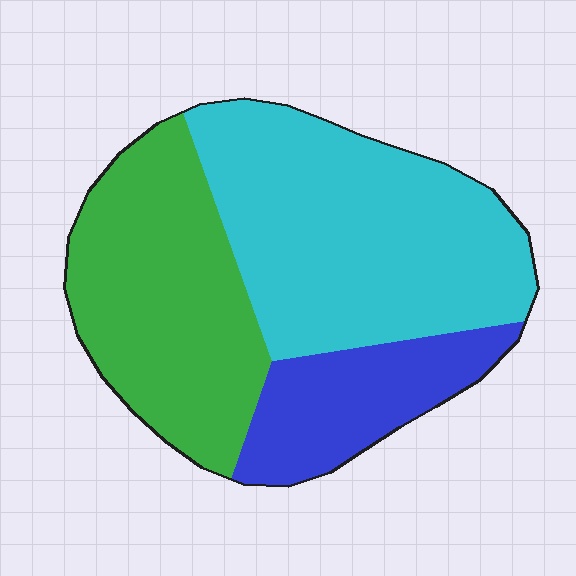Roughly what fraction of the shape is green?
Green covers 35% of the shape.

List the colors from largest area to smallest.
From largest to smallest: cyan, green, blue.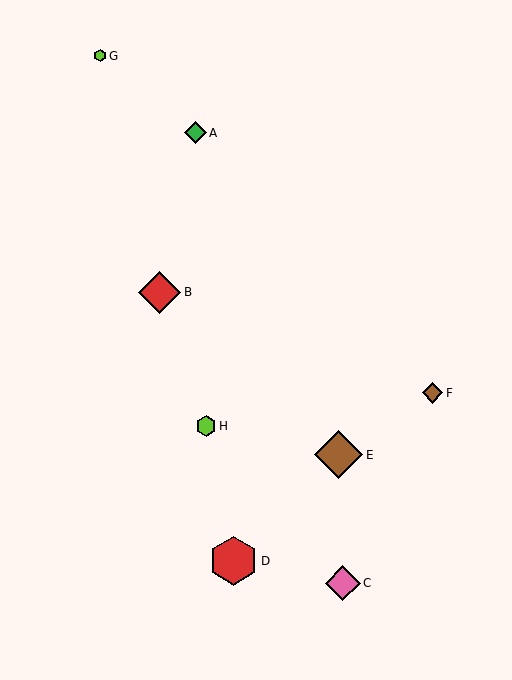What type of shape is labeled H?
Shape H is a lime hexagon.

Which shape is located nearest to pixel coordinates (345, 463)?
The brown diamond (labeled E) at (339, 455) is nearest to that location.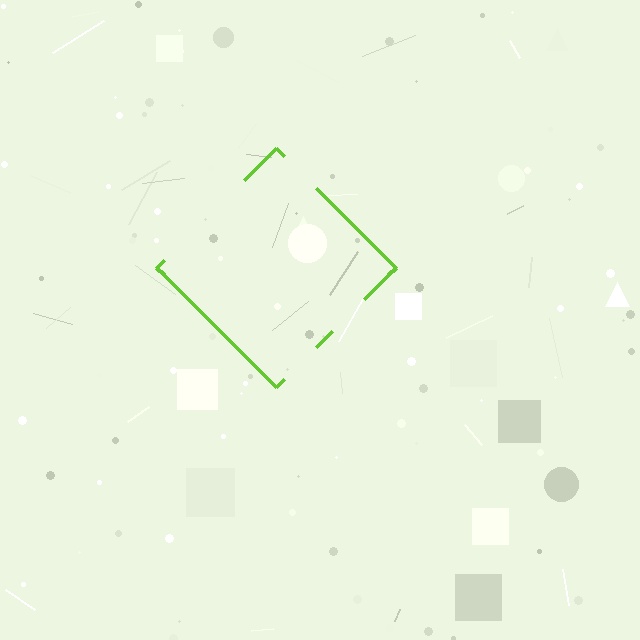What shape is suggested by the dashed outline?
The dashed outline suggests a diamond.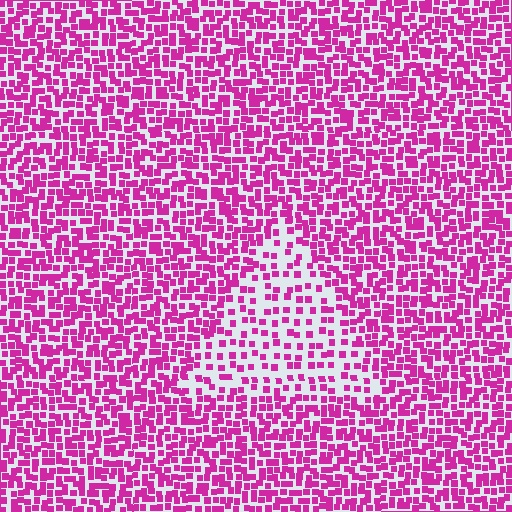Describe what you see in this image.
The image contains small magenta elements arranged at two different densities. A triangle-shaped region is visible where the elements are less densely packed than the surrounding area.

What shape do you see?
I see a triangle.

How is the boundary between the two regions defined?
The boundary is defined by a change in element density (approximately 2.1x ratio). All elements are the same color, size, and shape.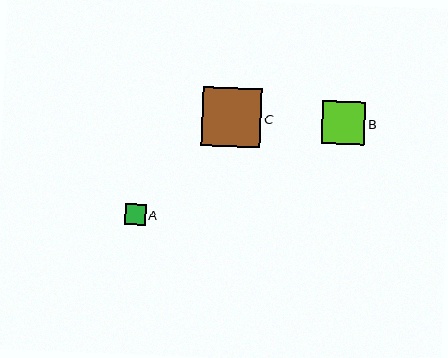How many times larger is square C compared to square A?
Square C is approximately 2.9 times the size of square A.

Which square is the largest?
Square C is the largest with a size of approximately 59 pixels.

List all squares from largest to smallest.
From largest to smallest: C, B, A.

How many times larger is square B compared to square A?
Square B is approximately 2.1 times the size of square A.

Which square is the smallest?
Square A is the smallest with a size of approximately 21 pixels.